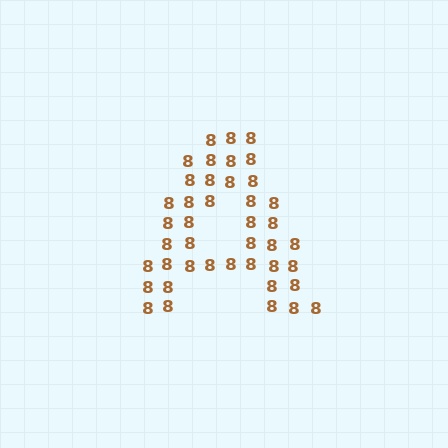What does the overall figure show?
The overall figure shows the letter A.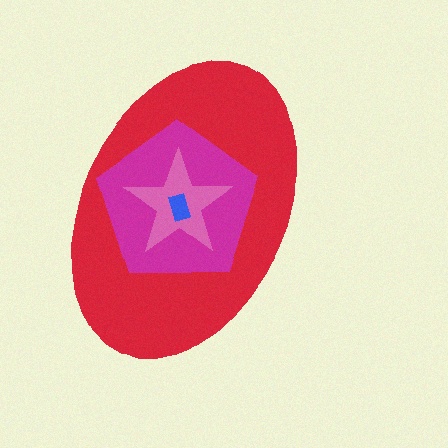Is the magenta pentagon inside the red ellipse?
Yes.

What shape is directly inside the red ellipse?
The magenta pentagon.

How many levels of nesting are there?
4.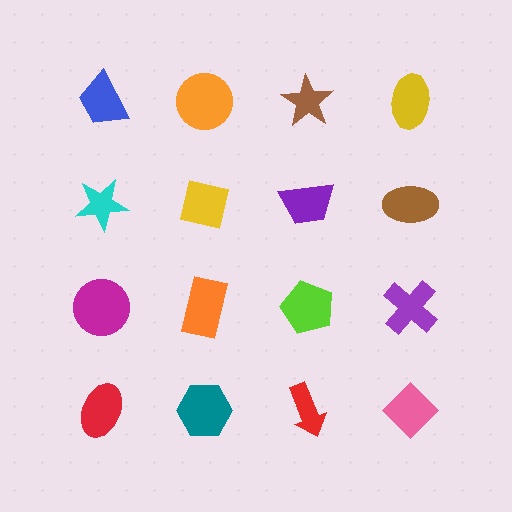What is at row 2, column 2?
A yellow square.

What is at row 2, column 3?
A purple trapezoid.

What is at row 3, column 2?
An orange rectangle.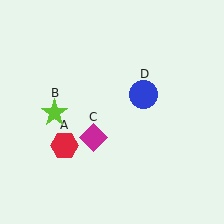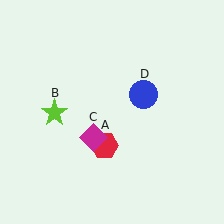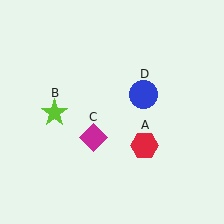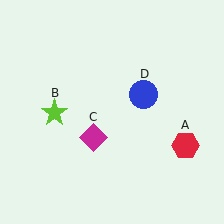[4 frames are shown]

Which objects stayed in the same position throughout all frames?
Lime star (object B) and magenta diamond (object C) and blue circle (object D) remained stationary.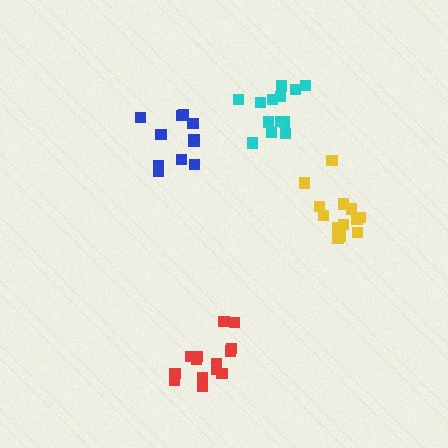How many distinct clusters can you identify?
There are 4 distinct clusters.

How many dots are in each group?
Group 1: 11 dots, Group 2: 13 dots, Group 3: 13 dots, Group 4: 15 dots (52 total).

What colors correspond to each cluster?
The clusters are colored: blue, yellow, cyan, red.